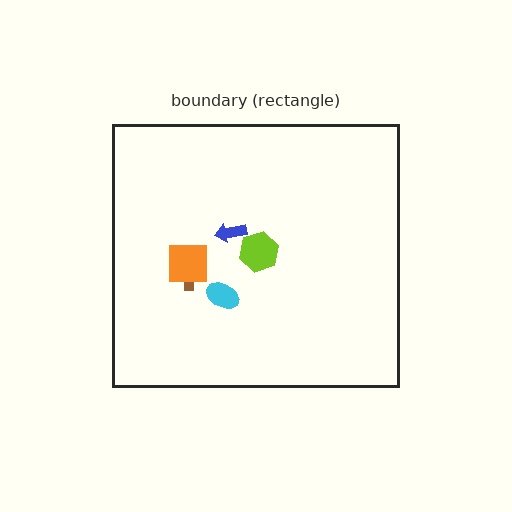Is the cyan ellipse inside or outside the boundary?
Inside.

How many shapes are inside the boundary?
5 inside, 0 outside.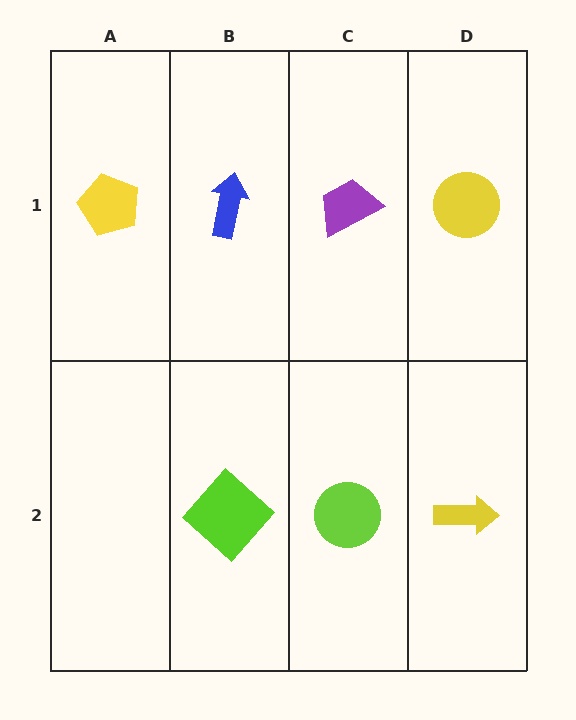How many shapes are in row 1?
4 shapes.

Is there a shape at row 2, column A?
No, that cell is empty.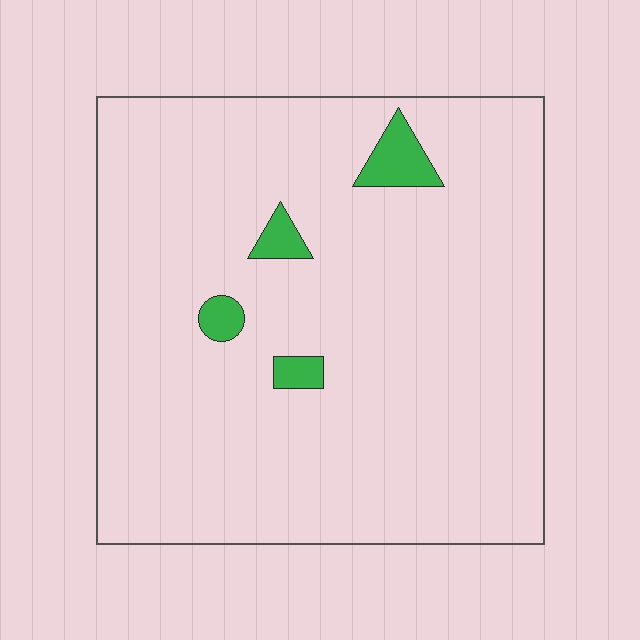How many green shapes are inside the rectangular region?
4.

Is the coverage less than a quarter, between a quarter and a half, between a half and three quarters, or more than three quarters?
Less than a quarter.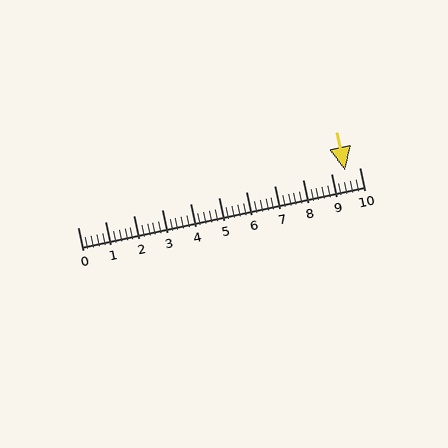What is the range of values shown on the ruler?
The ruler shows values from 0 to 10.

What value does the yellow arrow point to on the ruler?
The yellow arrow points to approximately 9.5.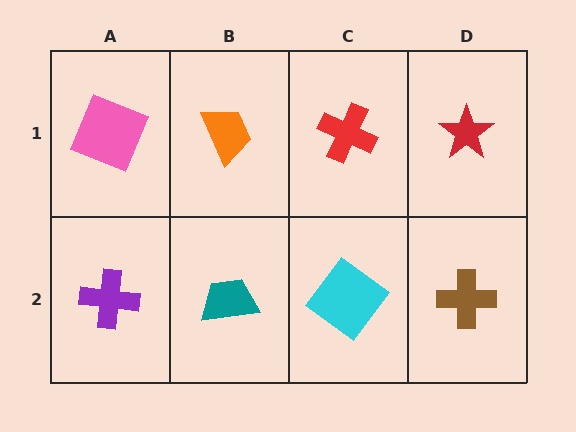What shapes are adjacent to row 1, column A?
A purple cross (row 2, column A), an orange trapezoid (row 1, column B).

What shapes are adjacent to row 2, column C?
A red cross (row 1, column C), a teal trapezoid (row 2, column B), a brown cross (row 2, column D).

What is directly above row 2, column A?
A pink square.